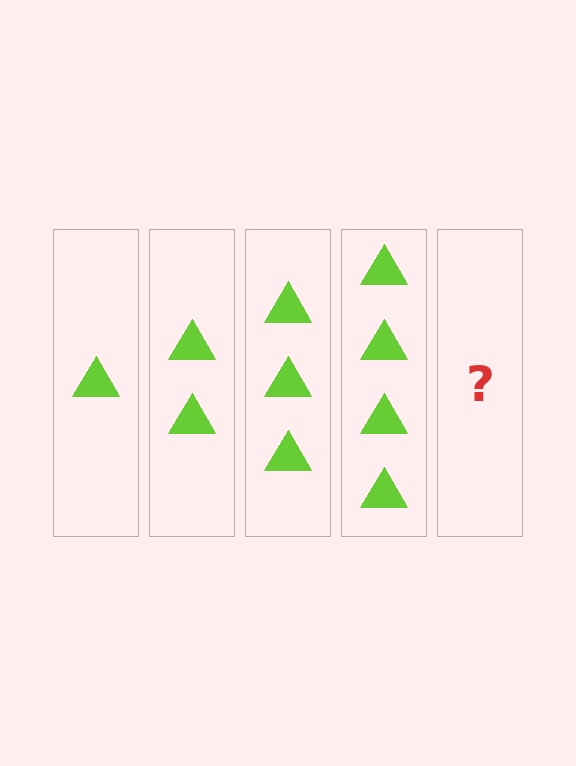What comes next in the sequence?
The next element should be 5 triangles.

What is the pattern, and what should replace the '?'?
The pattern is that each step adds one more triangle. The '?' should be 5 triangles.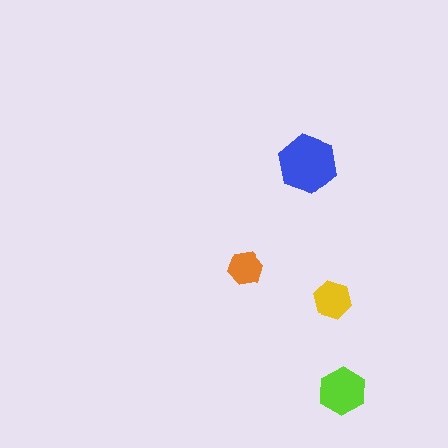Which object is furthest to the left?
The orange hexagon is leftmost.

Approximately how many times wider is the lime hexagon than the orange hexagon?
About 1.5 times wider.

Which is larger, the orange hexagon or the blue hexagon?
The blue one.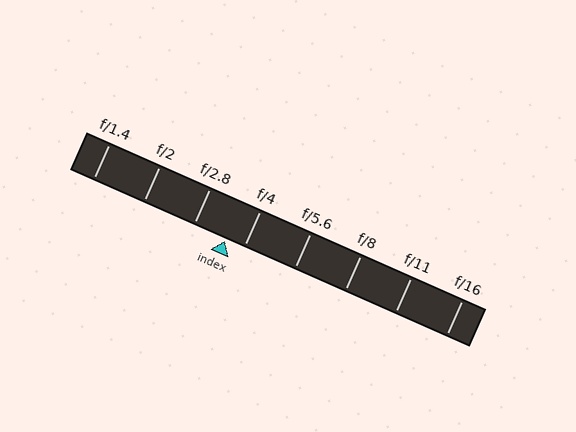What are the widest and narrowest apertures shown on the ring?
The widest aperture shown is f/1.4 and the narrowest is f/16.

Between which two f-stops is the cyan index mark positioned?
The index mark is between f/2.8 and f/4.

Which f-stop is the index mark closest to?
The index mark is closest to f/4.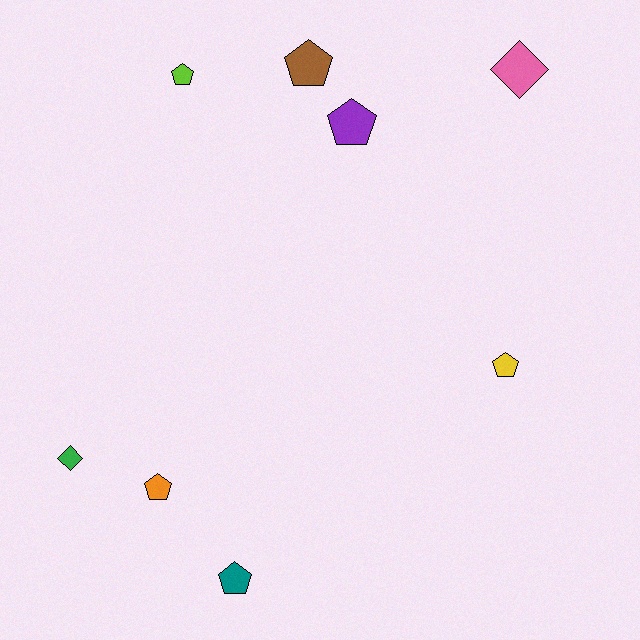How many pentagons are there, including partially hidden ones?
There are 6 pentagons.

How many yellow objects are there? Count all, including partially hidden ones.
There is 1 yellow object.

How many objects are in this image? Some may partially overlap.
There are 8 objects.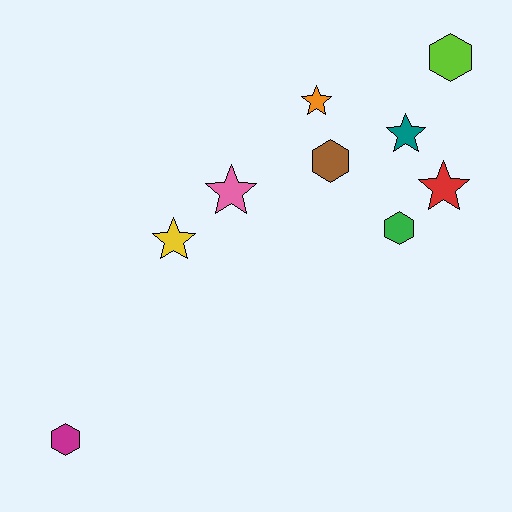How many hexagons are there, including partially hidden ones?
There are 4 hexagons.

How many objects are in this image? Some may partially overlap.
There are 9 objects.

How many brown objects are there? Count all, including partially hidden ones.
There is 1 brown object.